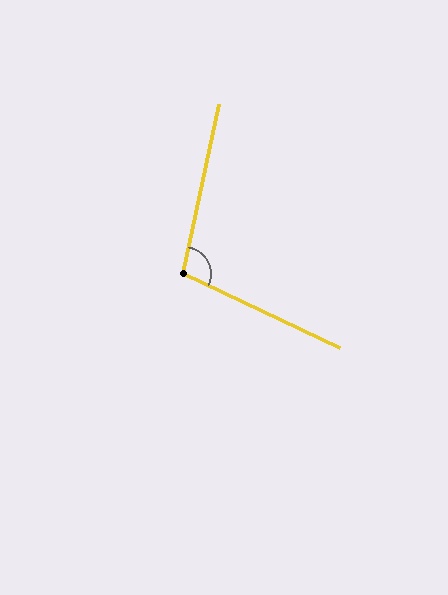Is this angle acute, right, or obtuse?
It is obtuse.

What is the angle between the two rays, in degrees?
Approximately 103 degrees.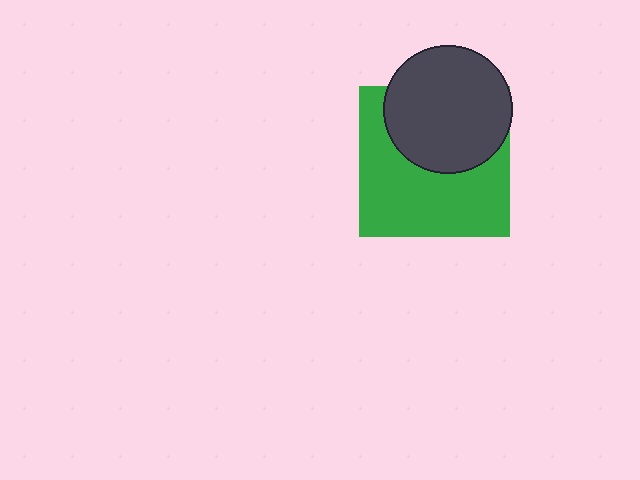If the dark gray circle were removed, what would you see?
You would see the complete green square.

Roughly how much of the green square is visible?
About half of it is visible (roughly 58%).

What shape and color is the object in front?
The object in front is a dark gray circle.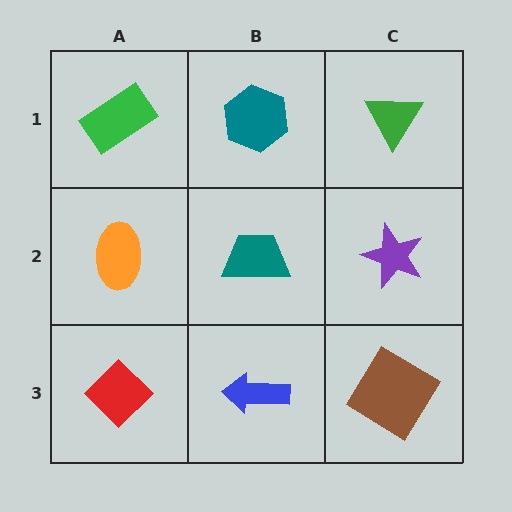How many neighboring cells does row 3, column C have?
2.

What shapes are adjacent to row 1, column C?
A purple star (row 2, column C), a teal hexagon (row 1, column B).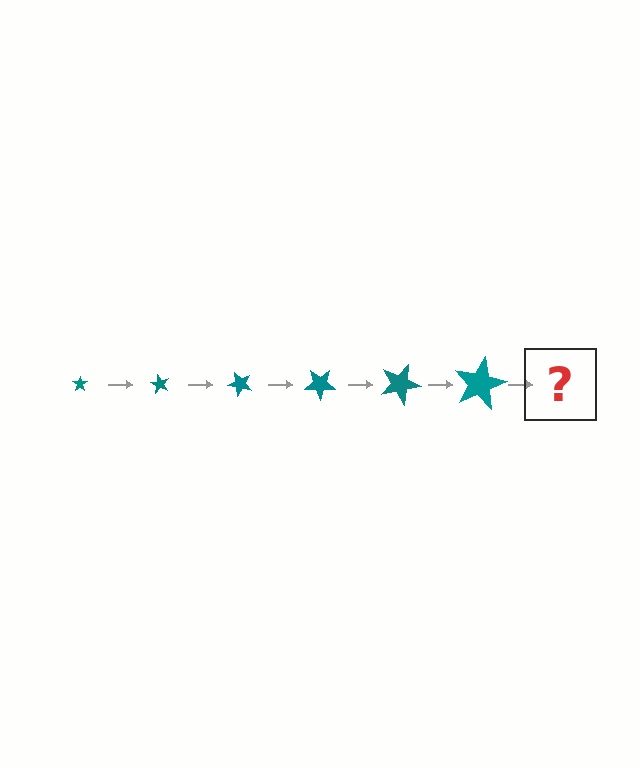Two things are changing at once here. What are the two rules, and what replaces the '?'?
The two rules are that the star grows larger each step and it rotates 60 degrees each step. The '?' should be a star, larger than the previous one and rotated 360 degrees from the start.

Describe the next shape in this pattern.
It should be a star, larger than the previous one and rotated 360 degrees from the start.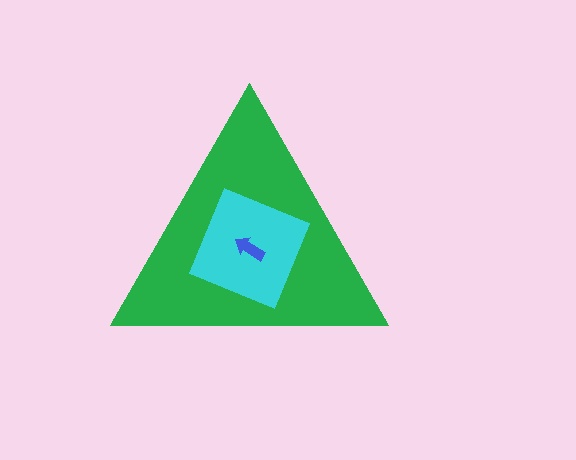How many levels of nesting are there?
3.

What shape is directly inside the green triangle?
The cyan diamond.